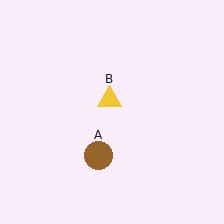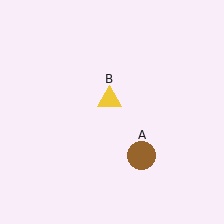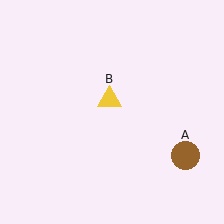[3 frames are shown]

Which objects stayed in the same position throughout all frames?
Yellow triangle (object B) remained stationary.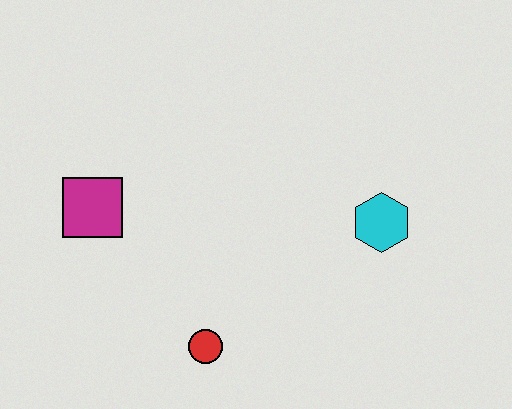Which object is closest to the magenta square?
The red circle is closest to the magenta square.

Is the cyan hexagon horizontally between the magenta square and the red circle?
No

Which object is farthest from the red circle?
The cyan hexagon is farthest from the red circle.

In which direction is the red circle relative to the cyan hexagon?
The red circle is to the left of the cyan hexagon.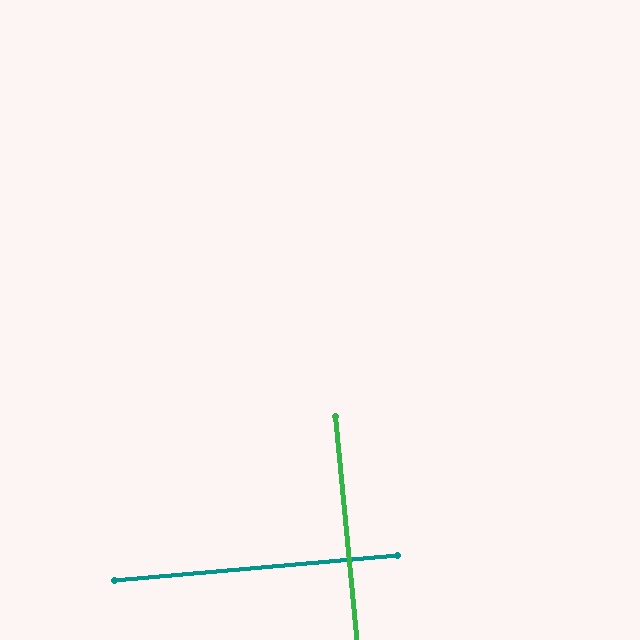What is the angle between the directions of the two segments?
Approximately 90 degrees.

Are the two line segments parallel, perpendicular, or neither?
Perpendicular — they meet at approximately 90°.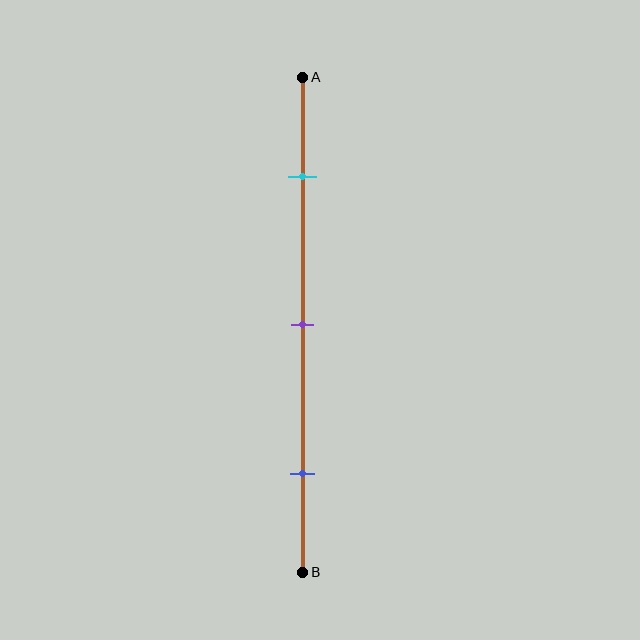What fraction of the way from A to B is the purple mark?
The purple mark is approximately 50% (0.5) of the way from A to B.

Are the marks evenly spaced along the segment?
Yes, the marks are approximately evenly spaced.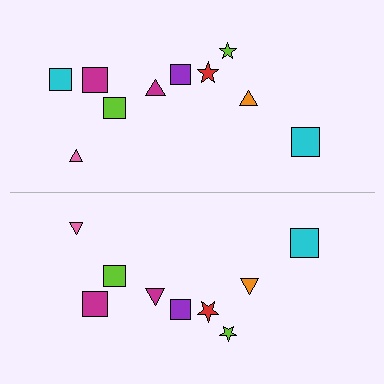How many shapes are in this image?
There are 19 shapes in this image.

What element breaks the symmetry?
A cyan square is missing from the bottom side.